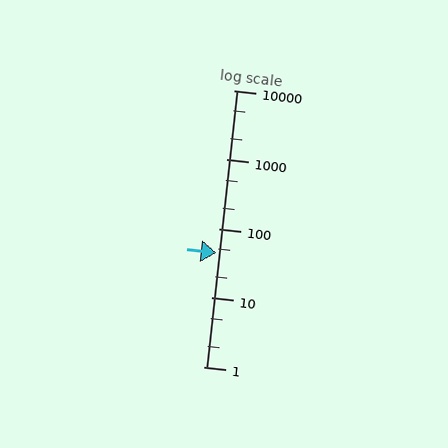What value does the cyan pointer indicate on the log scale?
The pointer indicates approximately 44.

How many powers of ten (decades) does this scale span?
The scale spans 4 decades, from 1 to 10000.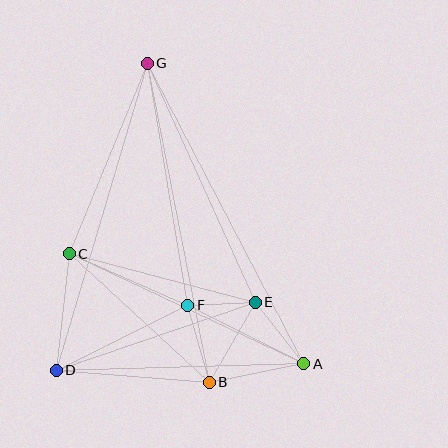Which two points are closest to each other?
Points E and F are closest to each other.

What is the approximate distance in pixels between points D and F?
The distance between D and F is approximately 147 pixels.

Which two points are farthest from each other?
Points A and G are farthest from each other.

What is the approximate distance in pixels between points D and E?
The distance between D and E is approximately 210 pixels.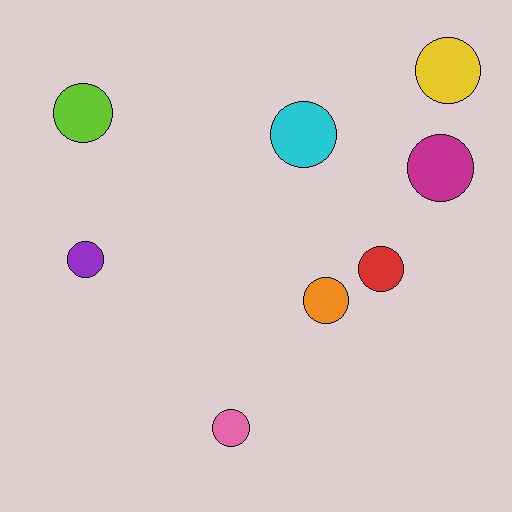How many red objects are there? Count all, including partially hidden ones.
There is 1 red object.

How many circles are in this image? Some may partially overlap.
There are 8 circles.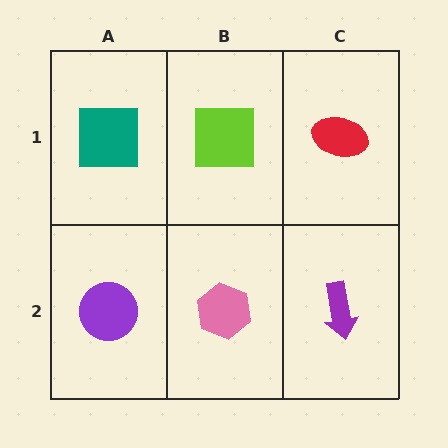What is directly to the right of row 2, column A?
A pink hexagon.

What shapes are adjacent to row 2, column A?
A teal square (row 1, column A), a pink hexagon (row 2, column B).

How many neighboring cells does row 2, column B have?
3.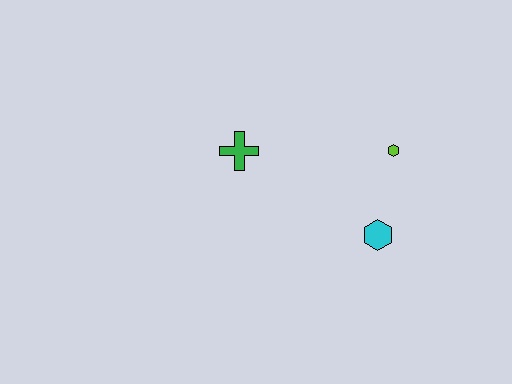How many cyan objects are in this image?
There is 1 cyan object.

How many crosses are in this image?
There is 1 cross.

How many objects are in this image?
There are 3 objects.